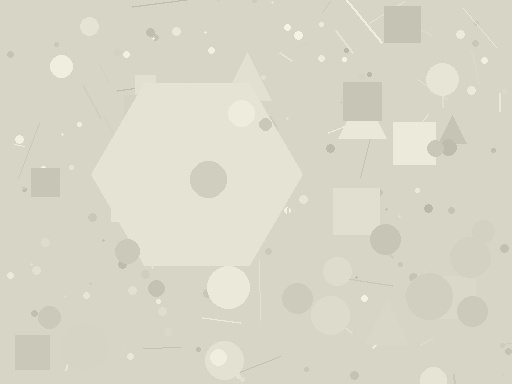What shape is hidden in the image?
A hexagon is hidden in the image.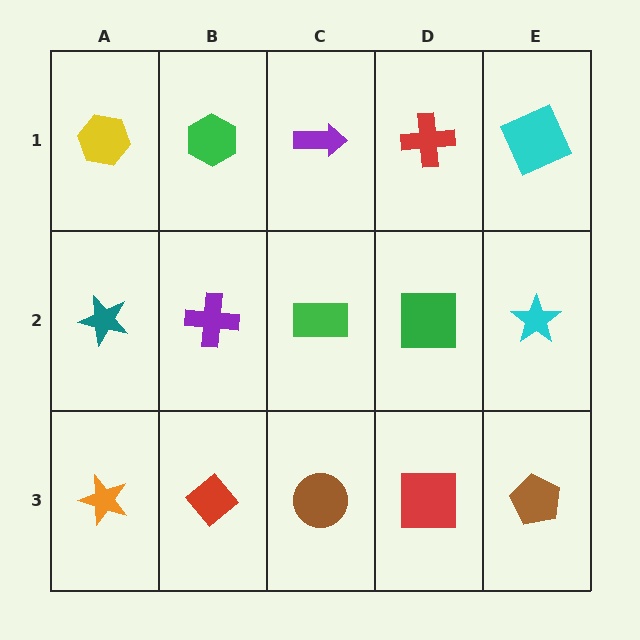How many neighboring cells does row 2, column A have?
3.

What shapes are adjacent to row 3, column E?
A cyan star (row 2, column E), a red square (row 3, column D).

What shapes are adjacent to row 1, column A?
A teal star (row 2, column A), a green hexagon (row 1, column B).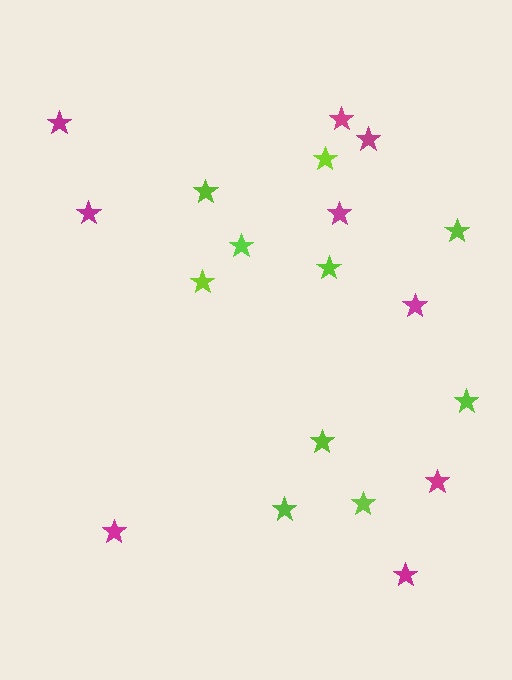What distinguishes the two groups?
There are 2 groups: one group of lime stars (10) and one group of magenta stars (9).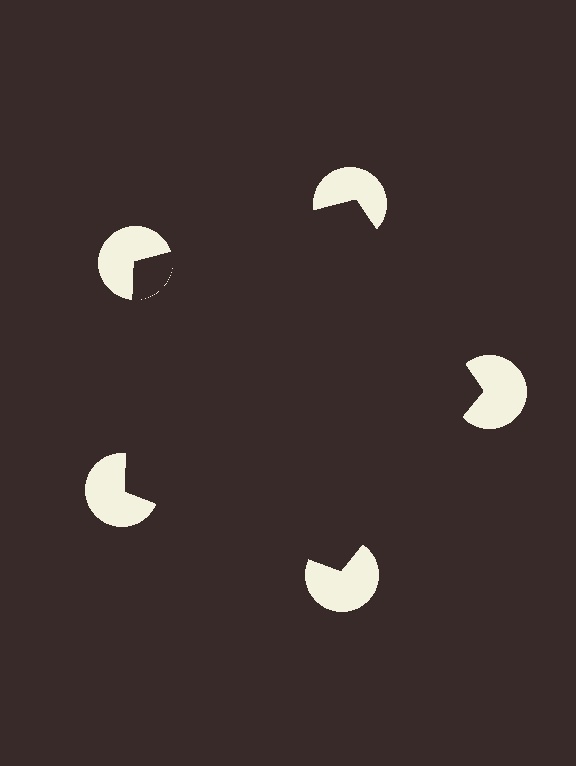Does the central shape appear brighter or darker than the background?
It typically appears slightly darker than the background, even though no actual brightness change is drawn.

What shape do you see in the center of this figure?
An illusory pentagon — its edges are inferred from the aligned wedge cuts in the pac-man discs, not physically drawn.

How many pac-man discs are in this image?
There are 5 — one at each vertex of the illusory pentagon.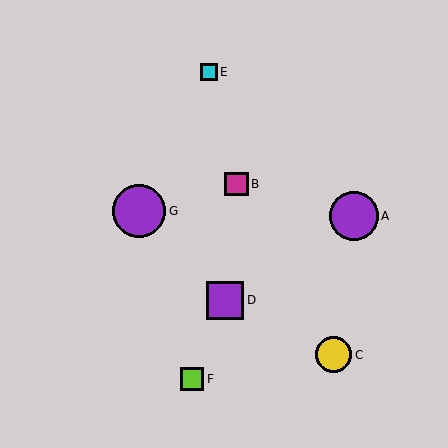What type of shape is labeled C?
Shape C is a yellow circle.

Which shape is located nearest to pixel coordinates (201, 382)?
The lime square (labeled F) at (192, 379) is nearest to that location.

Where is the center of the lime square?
The center of the lime square is at (192, 379).